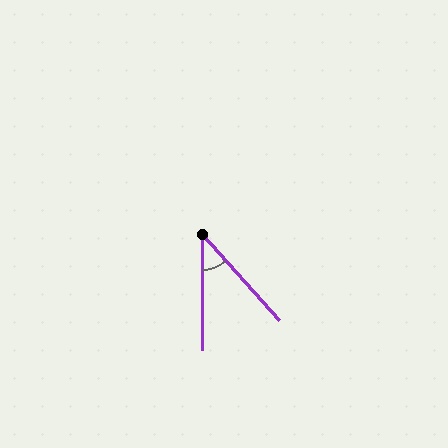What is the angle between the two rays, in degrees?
Approximately 42 degrees.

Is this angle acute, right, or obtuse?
It is acute.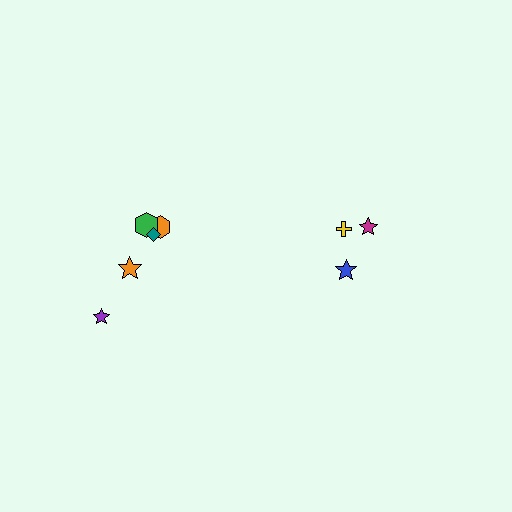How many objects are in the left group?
There are 5 objects.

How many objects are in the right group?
There are 3 objects.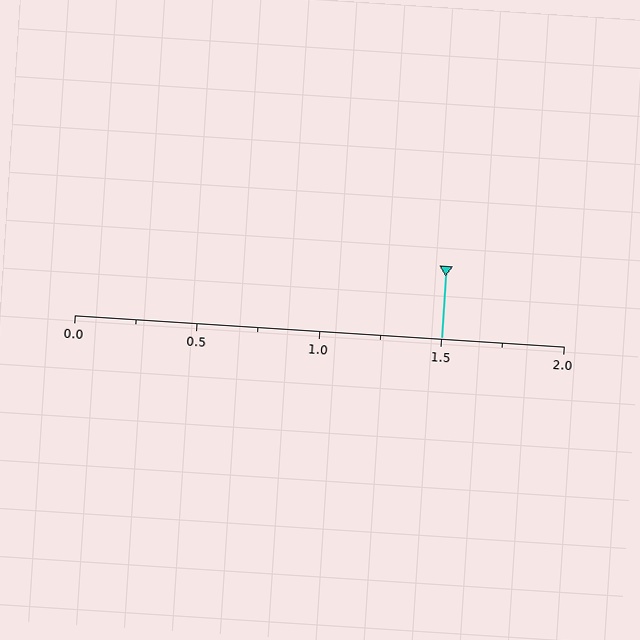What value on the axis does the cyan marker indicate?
The marker indicates approximately 1.5.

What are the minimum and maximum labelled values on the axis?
The axis runs from 0.0 to 2.0.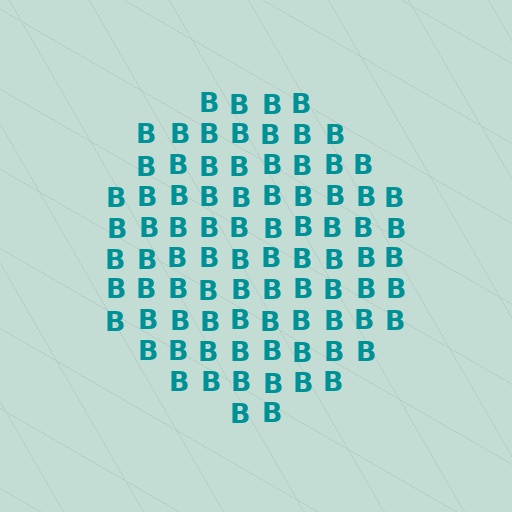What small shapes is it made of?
It is made of small letter B's.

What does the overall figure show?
The overall figure shows a circle.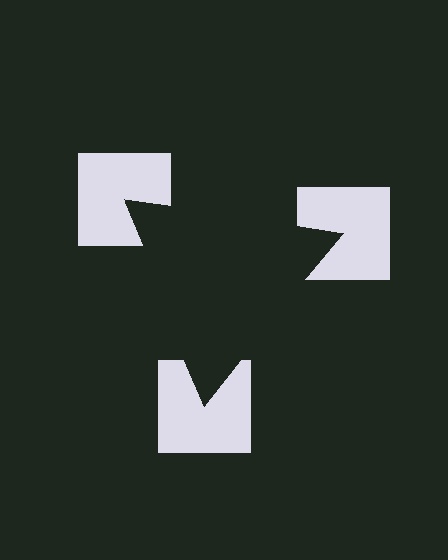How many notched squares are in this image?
There are 3 — one at each vertex of the illusory triangle.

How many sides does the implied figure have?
3 sides.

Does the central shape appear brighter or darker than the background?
It typically appears slightly darker than the background, even though no actual brightness change is drawn.